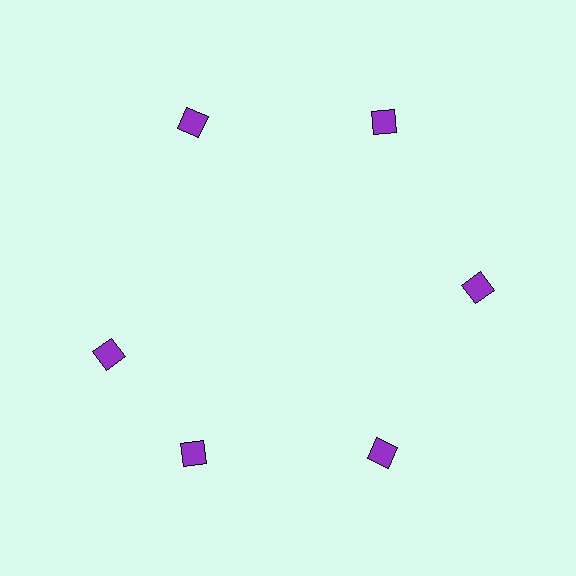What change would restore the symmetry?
The symmetry would be restored by rotating it back into even spacing with its neighbors so that all 6 diamonds sit at equal angles and equal distance from the center.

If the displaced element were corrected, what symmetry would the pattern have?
It would have 6-fold rotational symmetry — the pattern would map onto itself every 60 degrees.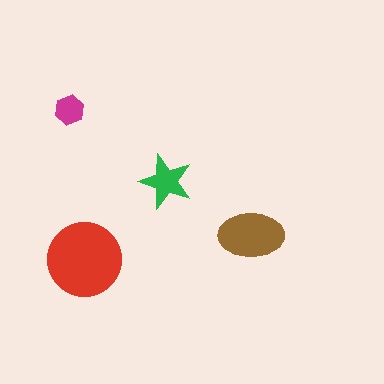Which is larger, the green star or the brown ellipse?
The brown ellipse.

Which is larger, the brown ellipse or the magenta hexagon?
The brown ellipse.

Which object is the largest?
The red circle.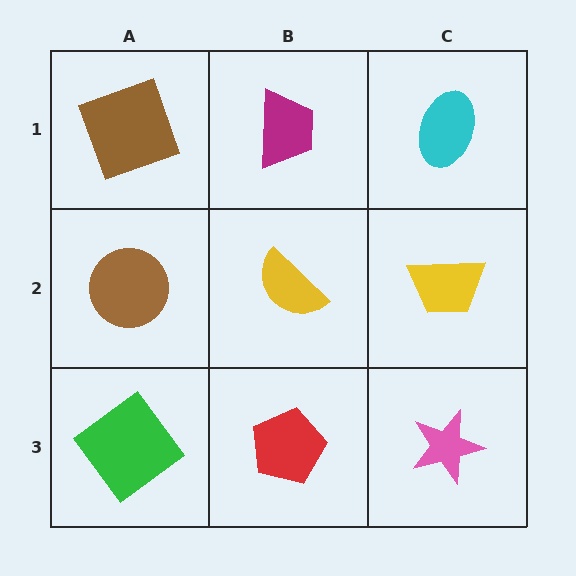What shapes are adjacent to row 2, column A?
A brown square (row 1, column A), a green diamond (row 3, column A), a yellow semicircle (row 2, column B).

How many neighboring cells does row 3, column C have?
2.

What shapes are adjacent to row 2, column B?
A magenta trapezoid (row 1, column B), a red pentagon (row 3, column B), a brown circle (row 2, column A), a yellow trapezoid (row 2, column C).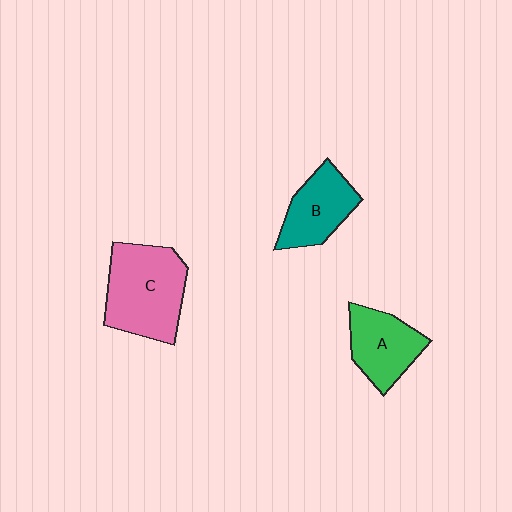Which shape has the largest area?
Shape C (pink).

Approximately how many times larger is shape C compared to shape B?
Approximately 1.6 times.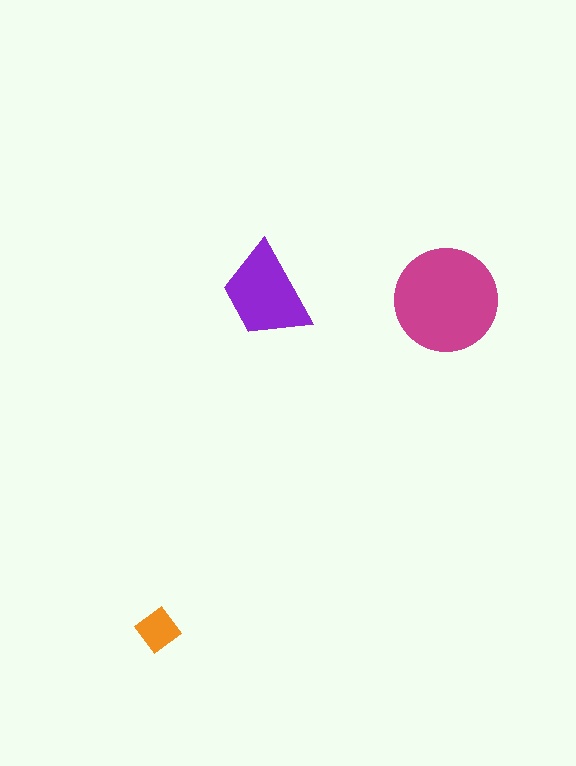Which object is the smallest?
The orange diamond.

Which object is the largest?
The magenta circle.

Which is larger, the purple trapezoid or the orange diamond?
The purple trapezoid.